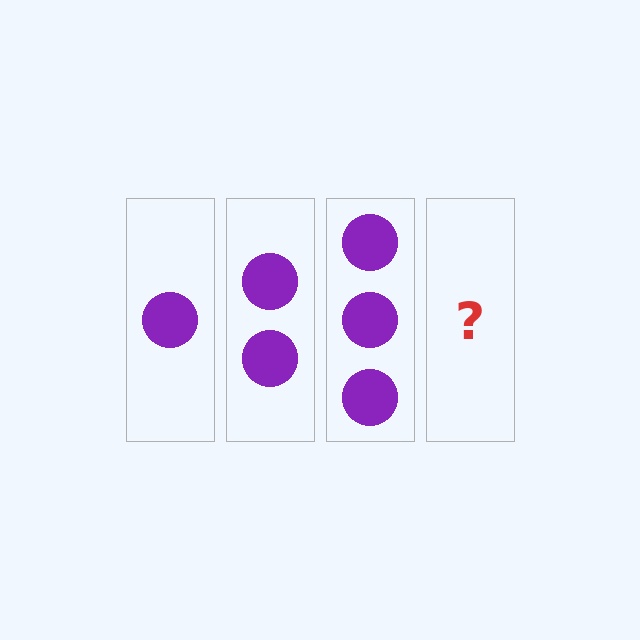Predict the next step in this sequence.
The next step is 4 circles.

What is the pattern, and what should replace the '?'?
The pattern is that each step adds one more circle. The '?' should be 4 circles.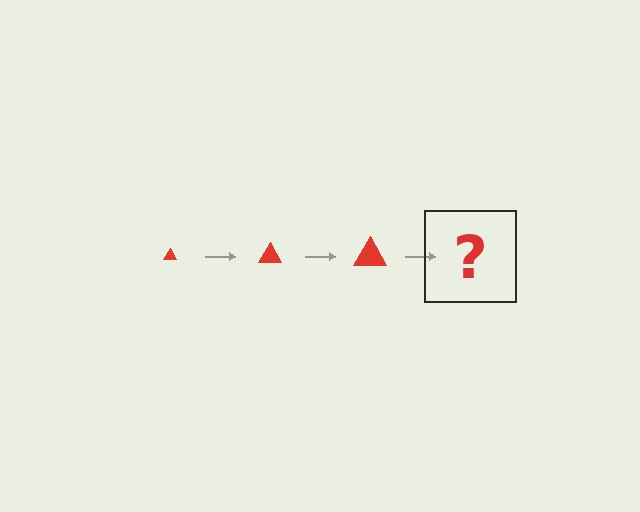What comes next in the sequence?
The next element should be a red triangle, larger than the previous one.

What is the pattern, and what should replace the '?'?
The pattern is that the triangle gets progressively larger each step. The '?' should be a red triangle, larger than the previous one.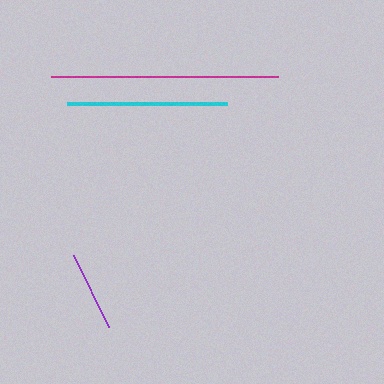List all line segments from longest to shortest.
From longest to shortest: magenta, cyan, purple.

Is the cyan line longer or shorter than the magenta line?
The magenta line is longer than the cyan line.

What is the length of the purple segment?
The purple segment is approximately 80 pixels long.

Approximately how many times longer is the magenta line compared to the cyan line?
The magenta line is approximately 1.4 times the length of the cyan line.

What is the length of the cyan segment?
The cyan segment is approximately 161 pixels long.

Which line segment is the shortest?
The purple line is the shortest at approximately 80 pixels.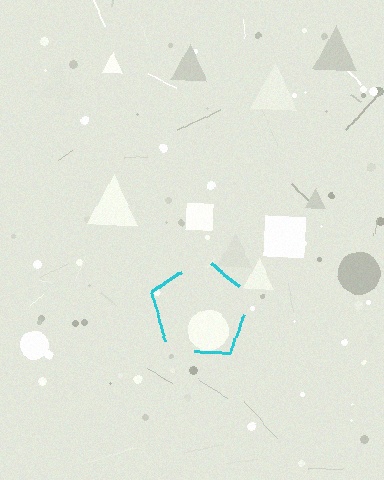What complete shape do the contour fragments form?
The contour fragments form a pentagon.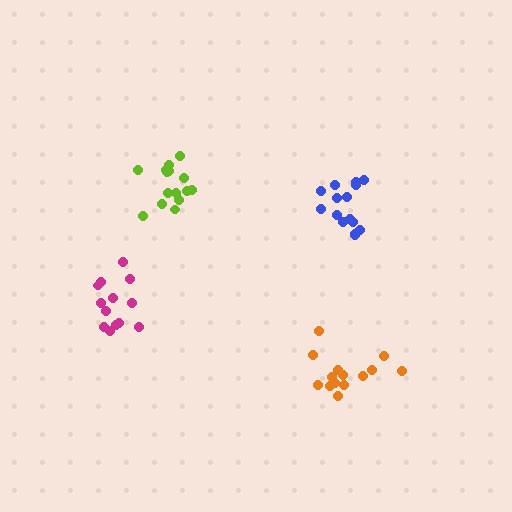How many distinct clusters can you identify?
There are 4 distinct clusters.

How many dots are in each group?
Group 1: 13 dots, Group 2: 16 dots, Group 3: 15 dots, Group 4: 14 dots (58 total).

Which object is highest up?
The lime cluster is topmost.